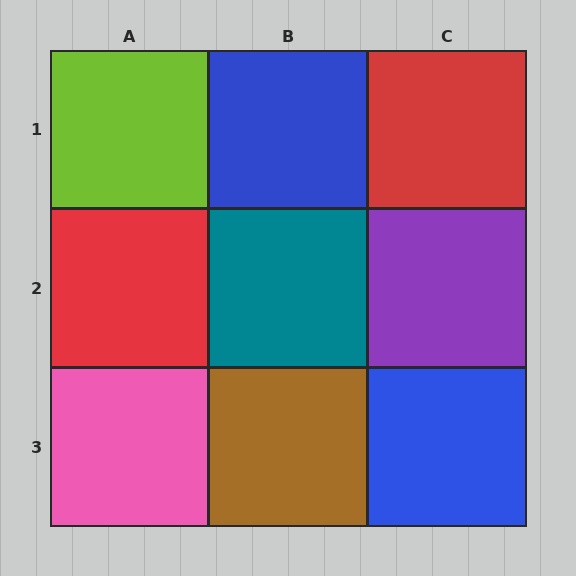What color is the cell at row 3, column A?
Pink.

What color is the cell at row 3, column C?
Blue.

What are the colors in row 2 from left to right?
Red, teal, purple.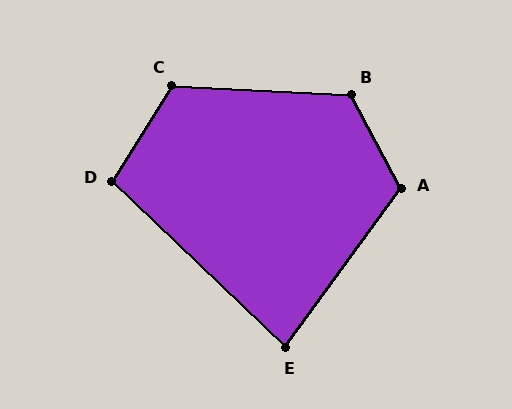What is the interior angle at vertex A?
Approximately 116 degrees (obtuse).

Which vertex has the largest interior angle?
B, at approximately 120 degrees.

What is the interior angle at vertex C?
Approximately 119 degrees (obtuse).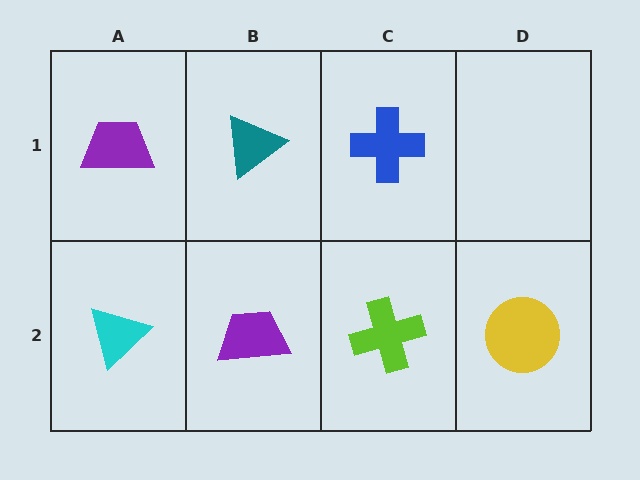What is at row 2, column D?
A yellow circle.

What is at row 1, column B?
A teal triangle.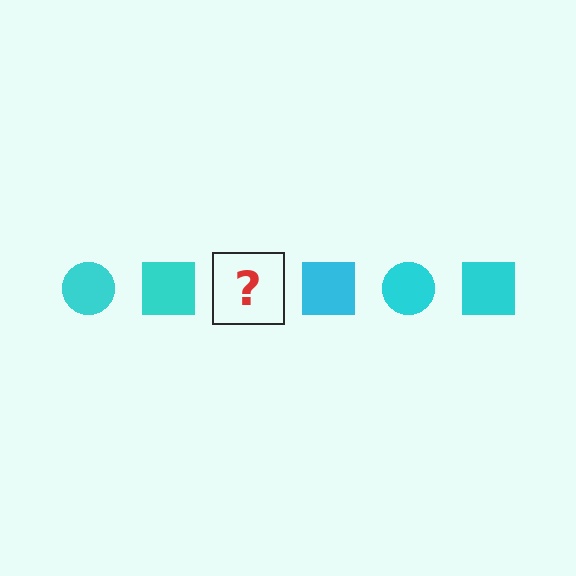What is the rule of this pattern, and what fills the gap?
The rule is that the pattern cycles through circle, square shapes in cyan. The gap should be filled with a cyan circle.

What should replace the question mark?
The question mark should be replaced with a cyan circle.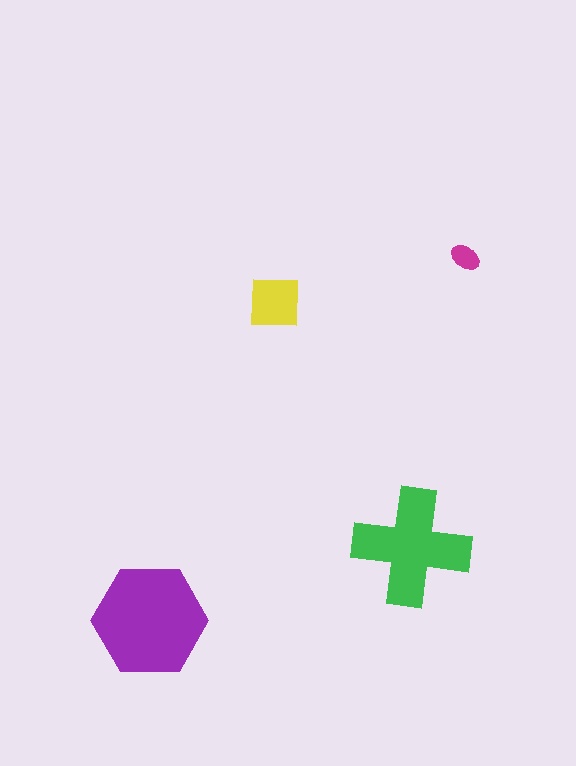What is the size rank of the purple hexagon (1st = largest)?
1st.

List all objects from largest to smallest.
The purple hexagon, the green cross, the yellow square, the magenta ellipse.